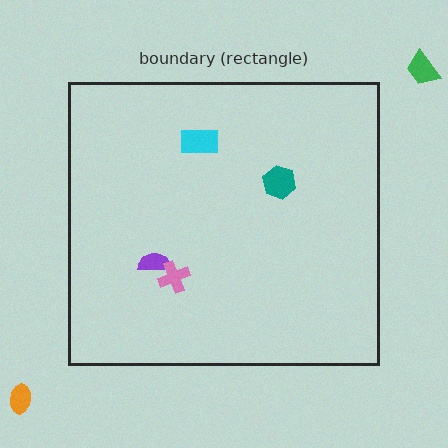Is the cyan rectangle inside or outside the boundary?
Inside.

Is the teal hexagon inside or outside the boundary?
Inside.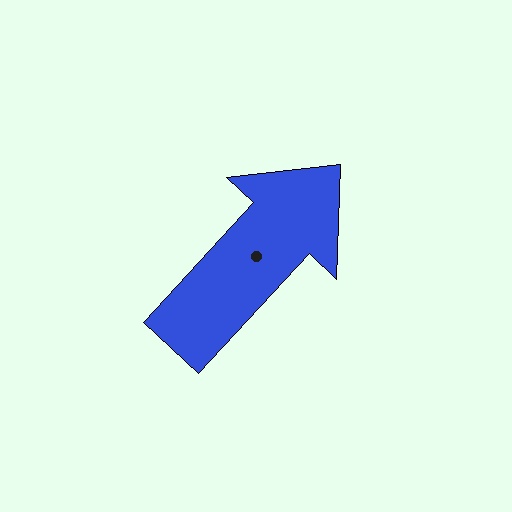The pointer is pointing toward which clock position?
Roughly 1 o'clock.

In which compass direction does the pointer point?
Northeast.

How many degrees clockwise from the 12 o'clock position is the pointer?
Approximately 43 degrees.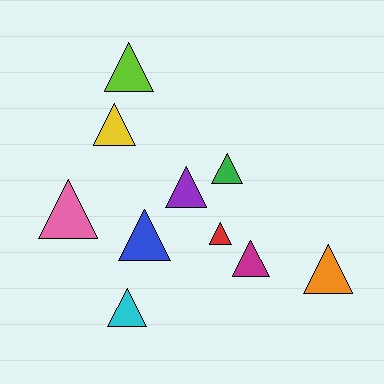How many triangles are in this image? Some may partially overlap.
There are 10 triangles.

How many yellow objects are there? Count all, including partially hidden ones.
There is 1 yellow object.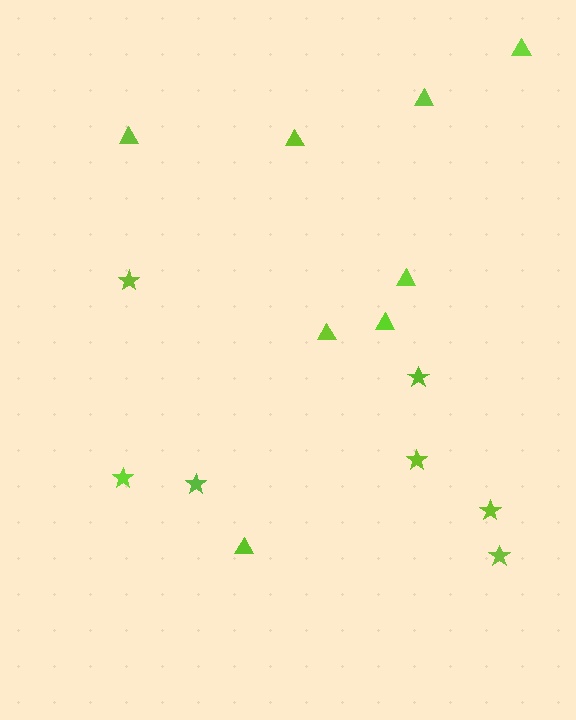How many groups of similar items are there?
There are 2 groups: one group of triangles (8) and one group of stars (7).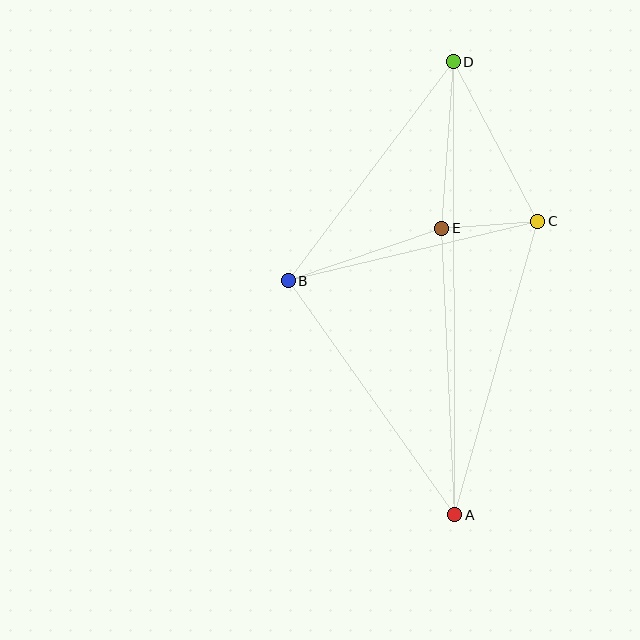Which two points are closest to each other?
Points C and E are closest to each other.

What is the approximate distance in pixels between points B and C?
The distance between B and C is approximately 256 pixels.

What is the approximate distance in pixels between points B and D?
The distance between B and D is approximately 274 pixels.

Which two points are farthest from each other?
Points A and D are farthest from each other.